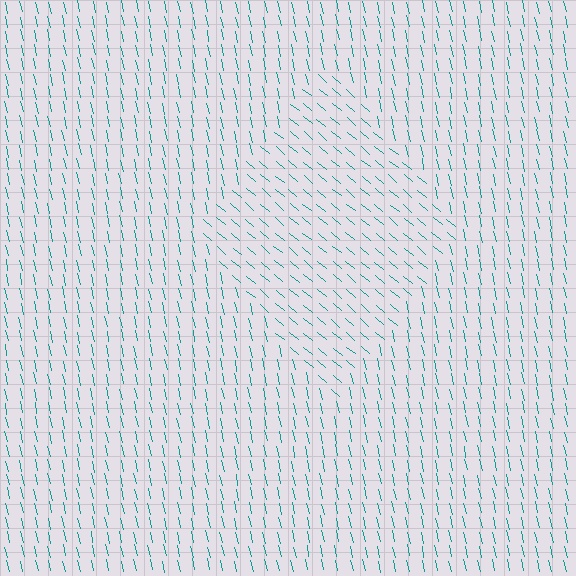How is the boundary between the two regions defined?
The boundary is defined purely by a change in line orientation (approximately 37 degrees difference). All lines are the same color and thickness.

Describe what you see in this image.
The image is filled with small teal line segments. A diamond region in the image has lines oriented differently from the surrounding lines, creating a visible texture boundary.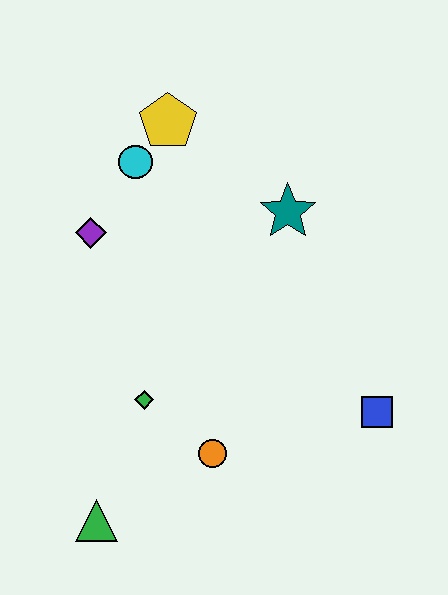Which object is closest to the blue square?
The orange circle is closest to the blue square.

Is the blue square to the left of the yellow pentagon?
No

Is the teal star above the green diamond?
Yes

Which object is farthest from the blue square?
The yellow pentagon is farthest from the blue square.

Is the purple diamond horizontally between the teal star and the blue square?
No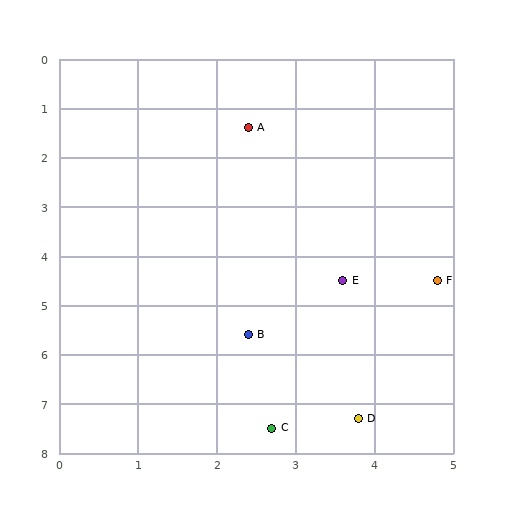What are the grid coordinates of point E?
Point E is at approximately (3.6, 4.5).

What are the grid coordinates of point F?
Point F is at approximately (4.8, 4.5).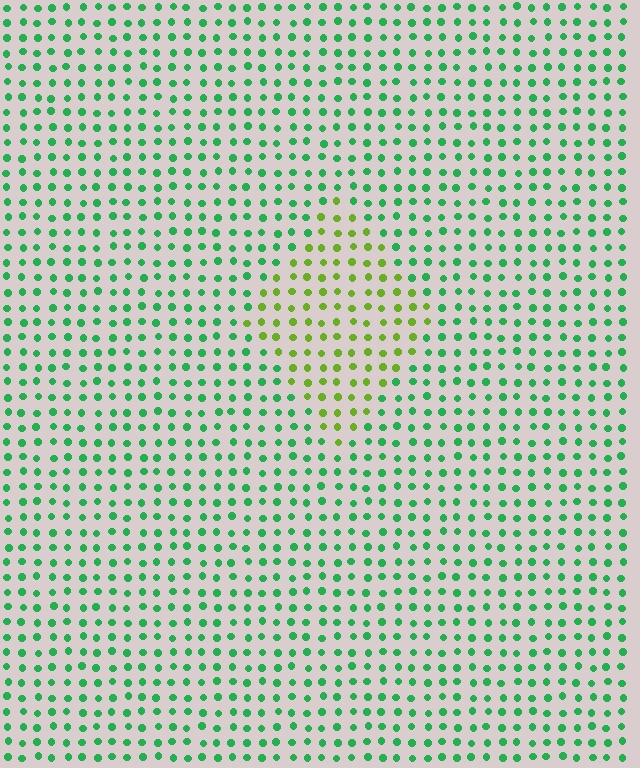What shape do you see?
I see a diamond.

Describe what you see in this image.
The image is filled with small green elements in a uniform arrangement. A diamond-shaped region is visible where the elements are tinted to a slightly different hue, forming a subtle color boundary.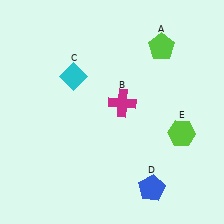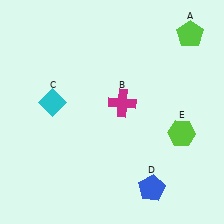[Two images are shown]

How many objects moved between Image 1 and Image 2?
2 objects moved between the two images.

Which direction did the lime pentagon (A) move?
The lime pentagon (A) moved right.